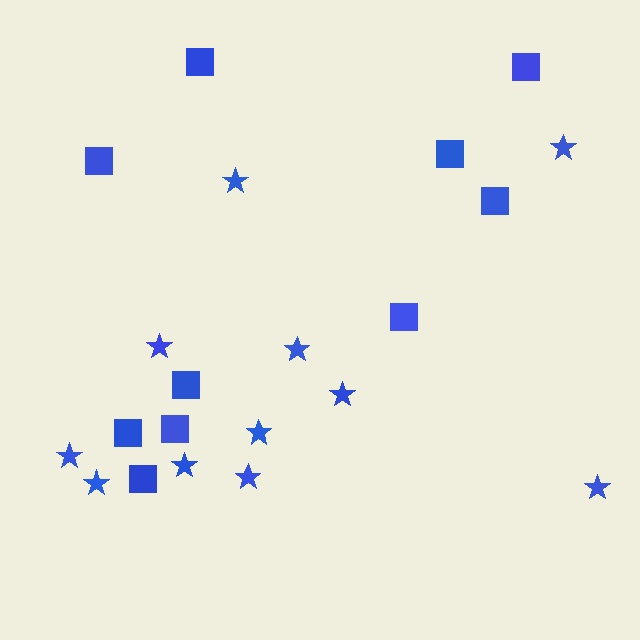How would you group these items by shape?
There are 2 groups: one group of stars (11) and one group of squares (10).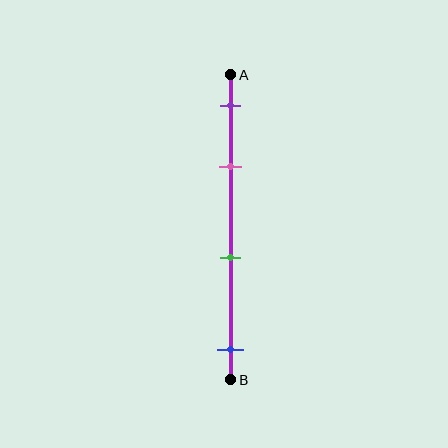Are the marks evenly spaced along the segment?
No, the marks are not evenly spaced.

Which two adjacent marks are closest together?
The purple and pink marks are the closest adjacent pair.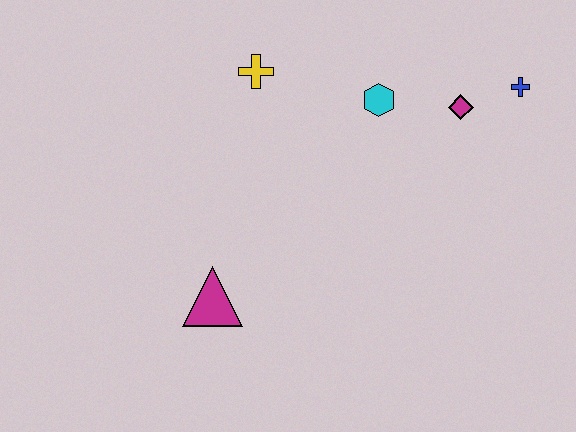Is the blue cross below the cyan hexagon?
No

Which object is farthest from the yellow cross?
The blue cross is farthest from the yellow cross.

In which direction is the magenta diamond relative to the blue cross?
The magenta diamond is to the left of the blue cross.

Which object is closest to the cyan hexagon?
The magenta diamond is closest to the cyan hexagon.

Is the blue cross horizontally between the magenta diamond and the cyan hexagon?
No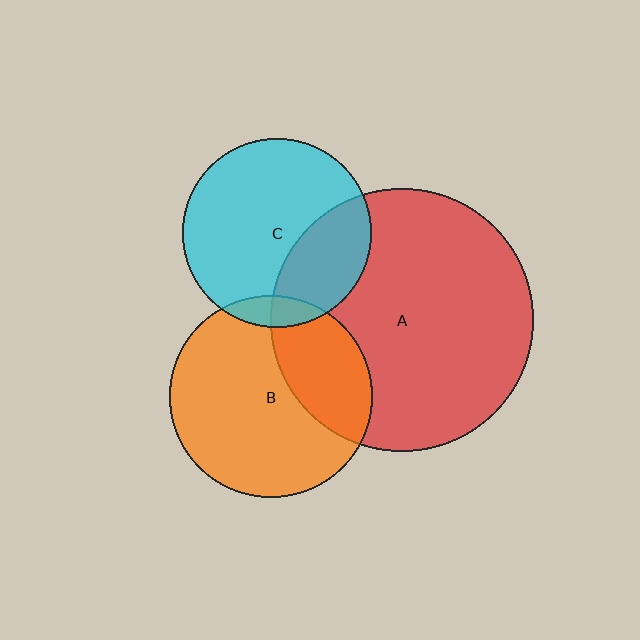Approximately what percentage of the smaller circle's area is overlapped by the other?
Approximately 10%.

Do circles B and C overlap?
Yes.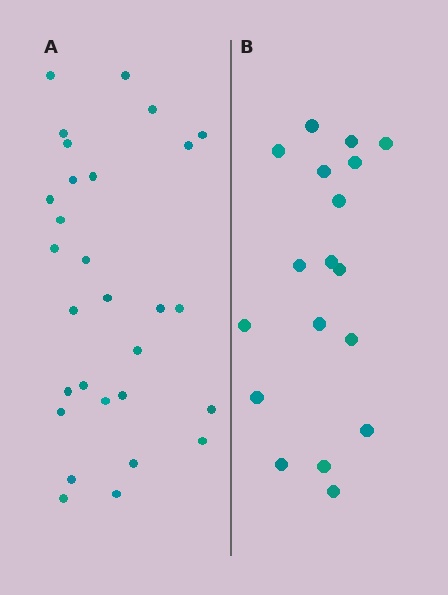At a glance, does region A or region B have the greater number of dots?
Region A (the left region) has more dots.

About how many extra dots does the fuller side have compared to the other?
Region A has roughly 12 or so more dots than region B.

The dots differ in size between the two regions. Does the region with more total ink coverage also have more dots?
No. Region B has more total ink coverage because its dots are larger, but region A actually contains more individual dots. Total area can be misleading — the number of items is what matters here.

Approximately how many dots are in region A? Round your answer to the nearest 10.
About 30 dots. (The exact count is 29, which rounds to 30.)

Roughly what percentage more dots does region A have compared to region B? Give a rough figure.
About 60% more.